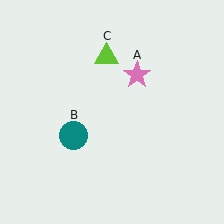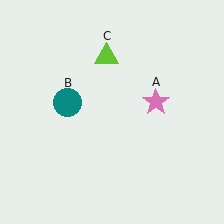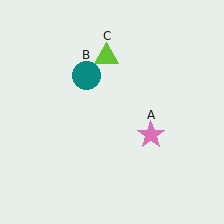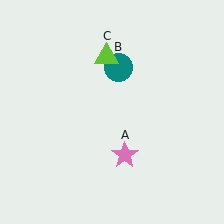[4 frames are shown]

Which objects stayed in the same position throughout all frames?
Lime triangle (object C) remained stationary.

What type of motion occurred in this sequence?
The pink star (object A), teal circle (object B) rotated clockwise around the center of the scene.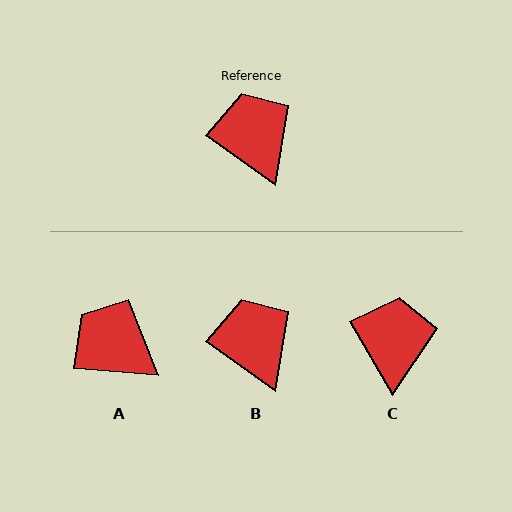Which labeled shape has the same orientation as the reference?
B.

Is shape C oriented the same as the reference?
No, it is off by about 25 degrees.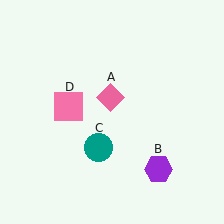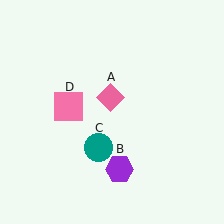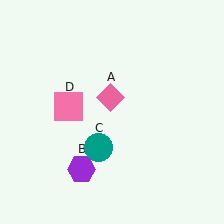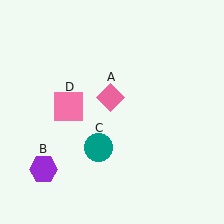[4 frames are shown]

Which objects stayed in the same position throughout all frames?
Pink diamond (object A) and teal circle (object C) and pink square (object D) remained stationary.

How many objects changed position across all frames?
1 object changed position: purple hexagon (object B).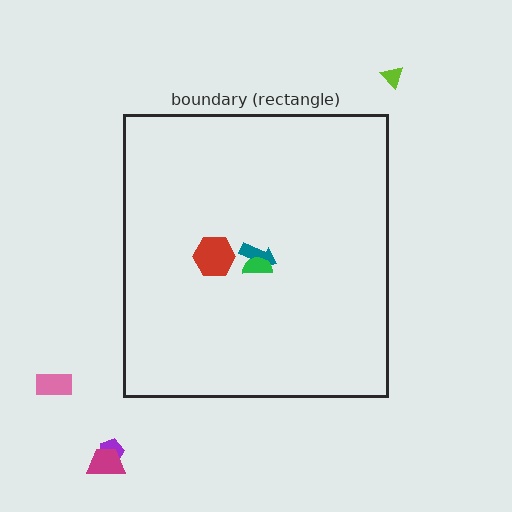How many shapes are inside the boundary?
3 inside, 4 outside.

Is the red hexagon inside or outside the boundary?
Inside.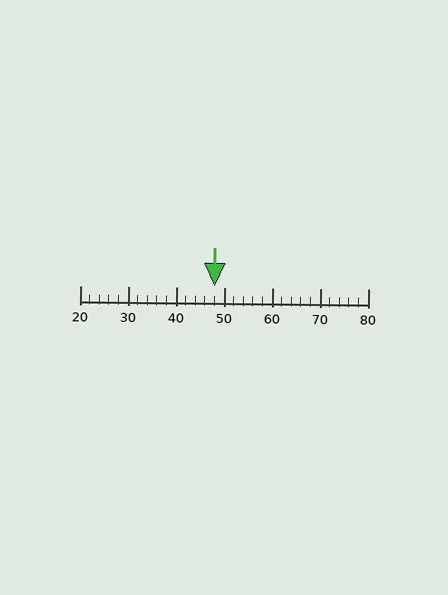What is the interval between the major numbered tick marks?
The major tick marks are spaced 10 units apart.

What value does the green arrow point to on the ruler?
The green arrow points to approximately 48.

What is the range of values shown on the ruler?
The ruler shows values from 20 to 80.